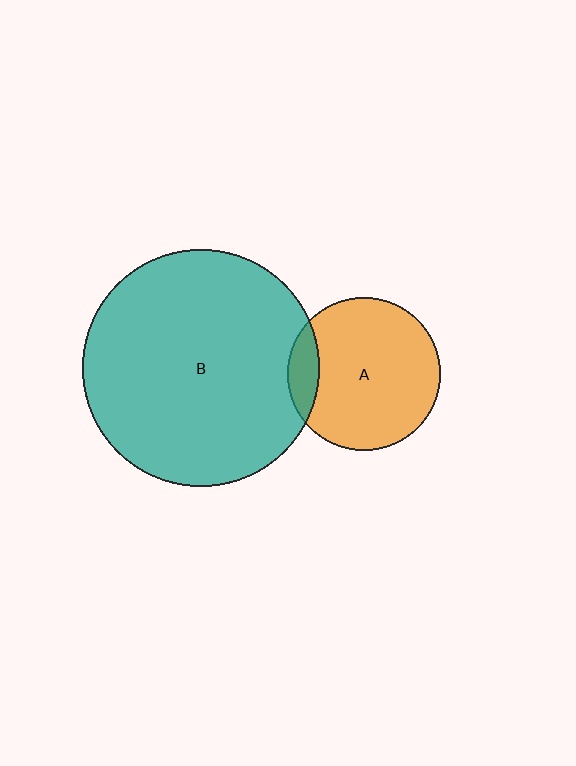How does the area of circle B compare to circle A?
Approximately 2.4 times.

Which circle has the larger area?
Circle B (teal).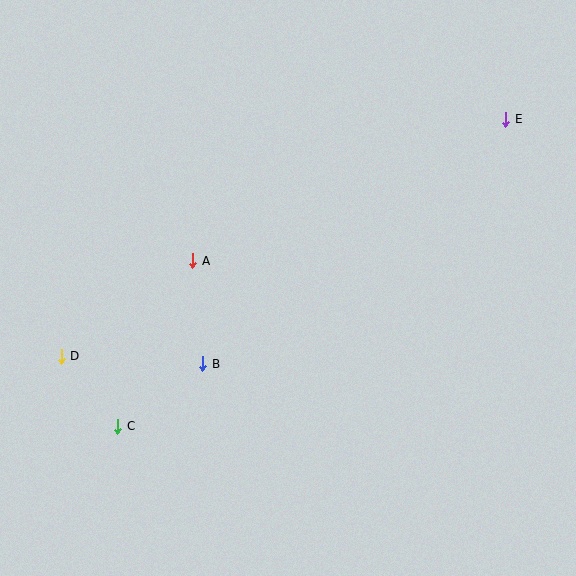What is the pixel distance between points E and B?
The distance between E and B is 389 pixels.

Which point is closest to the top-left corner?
Point A is closest to the top-left corner.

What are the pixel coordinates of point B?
Point B is at (203, 364).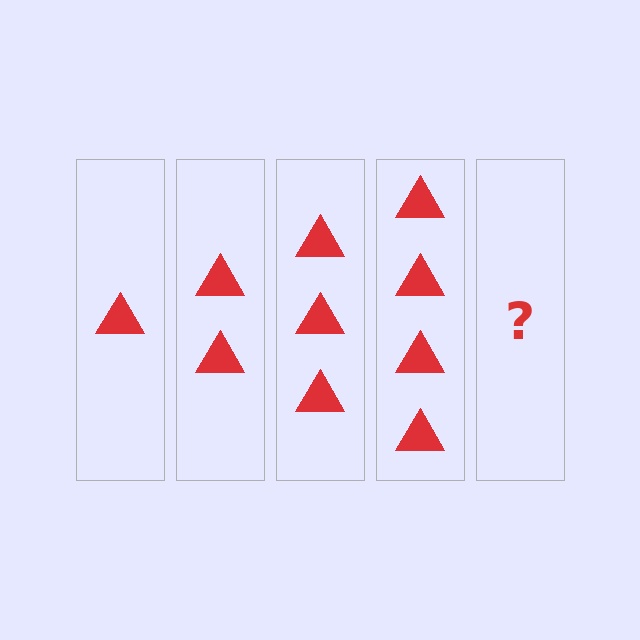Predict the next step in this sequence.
The next step is 5 triangles.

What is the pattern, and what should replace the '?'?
The pattern is that each step adds one more triangle. The '?' should be 5 triangles.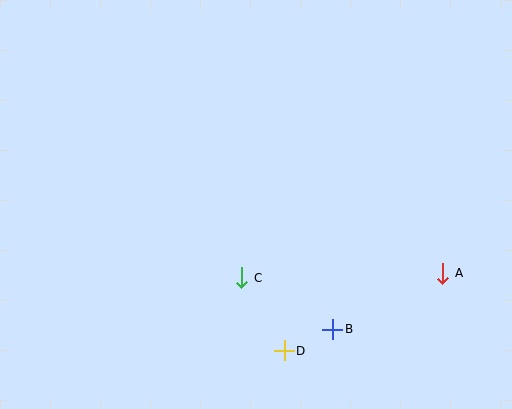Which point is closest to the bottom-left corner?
Point C is closest to the bottom-left corner.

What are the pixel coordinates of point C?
Point C is at (242, 278).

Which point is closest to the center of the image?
Point C at (242, 278) is closest to the center.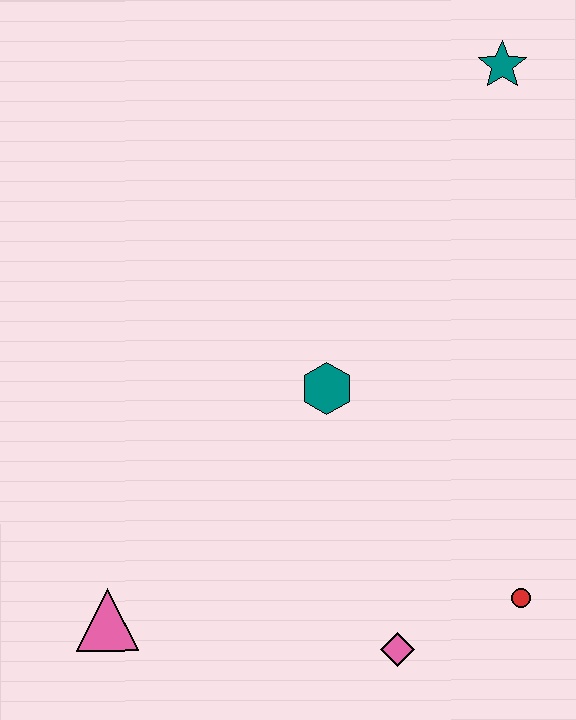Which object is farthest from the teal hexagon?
The teal star is farthest from the teal hexagon.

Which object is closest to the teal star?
The teal hexagon is closest to the teal star.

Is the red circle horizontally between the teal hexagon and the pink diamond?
No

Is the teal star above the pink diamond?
Yes